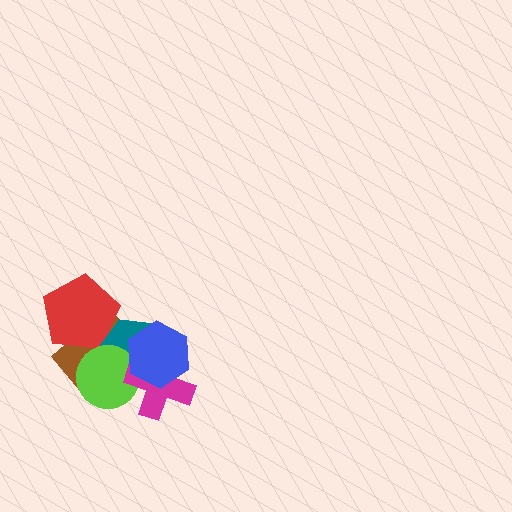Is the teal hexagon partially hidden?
Yes, it is partially covered by another shape.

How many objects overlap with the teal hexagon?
5 objects overlap with the teal hexagon.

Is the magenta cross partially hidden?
Yes, it is partially covered by another shape.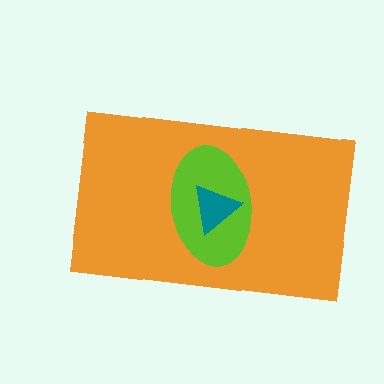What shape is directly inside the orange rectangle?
The lime ellipse.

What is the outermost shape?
The orange rectangle.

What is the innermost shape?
The teal triangle.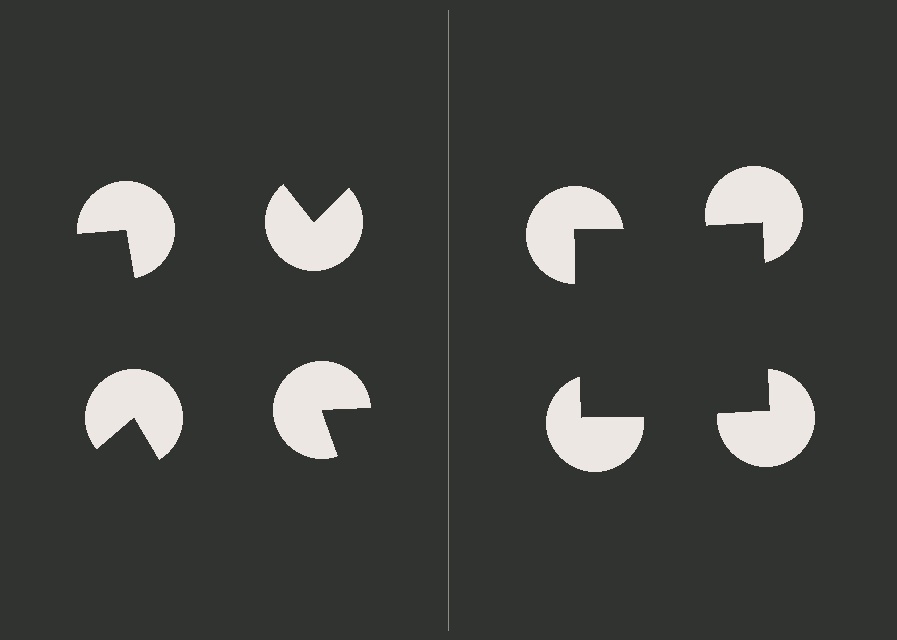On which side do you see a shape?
An illusory square appears on the right side. On the left side the wedge cuts are rotated, so no coherent shape forms.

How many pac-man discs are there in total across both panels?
8 — 4 on each side.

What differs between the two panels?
The pac-man discs are positioned identically on both sides; only the wedge orientations differ. On the right they align to a square; on the left they are misaligned.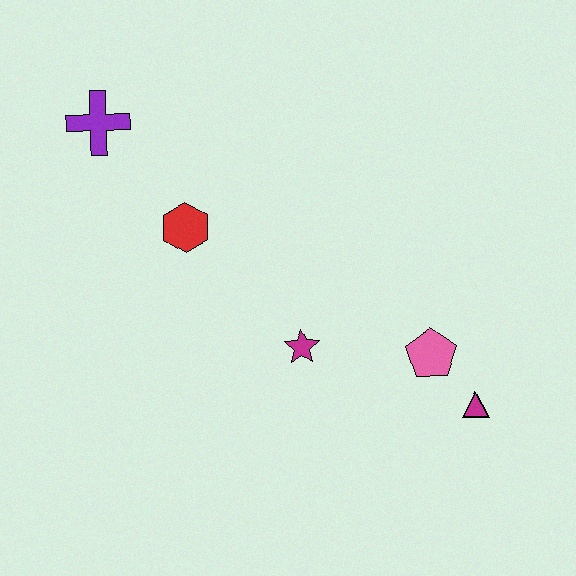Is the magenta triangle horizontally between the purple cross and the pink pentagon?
No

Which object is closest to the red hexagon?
The purple cross is closest to the red hexagon.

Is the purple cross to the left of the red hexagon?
Yes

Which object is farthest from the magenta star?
The purple cross is farthest from the magenta star.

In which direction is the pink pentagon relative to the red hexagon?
The pink pentagon is to the right of the red hexagon.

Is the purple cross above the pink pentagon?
Yes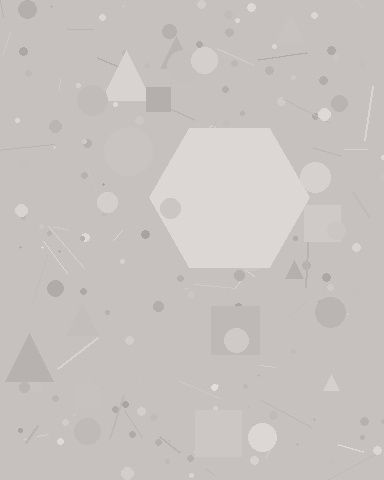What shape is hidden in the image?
A hexagon is hidden in the image.